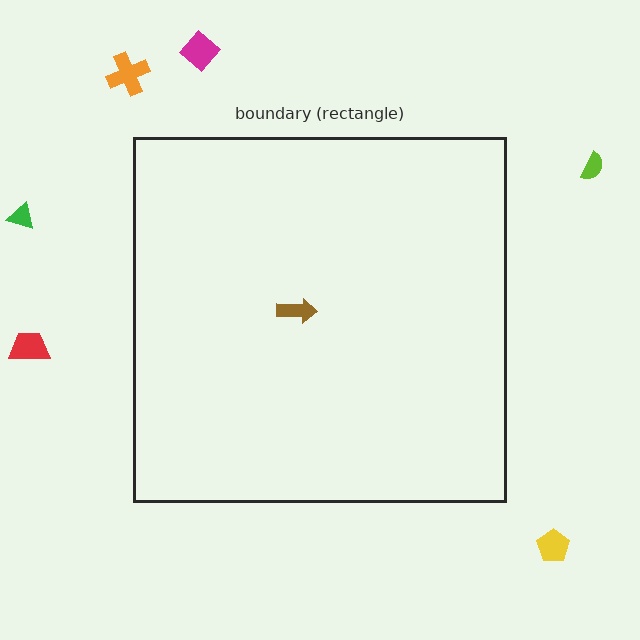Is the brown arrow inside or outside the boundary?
Inside.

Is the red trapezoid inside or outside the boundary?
Outside.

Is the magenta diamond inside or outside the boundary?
Outside.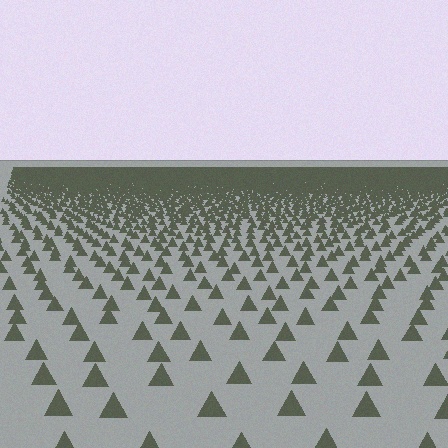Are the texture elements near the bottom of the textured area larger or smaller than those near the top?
Larger. Near the bottom, elements are closer to the viewer and appear at a bigger on-screen size.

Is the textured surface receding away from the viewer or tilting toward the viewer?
The surface is receding away from the viewer. Texture elements get smaller and denser toward the top.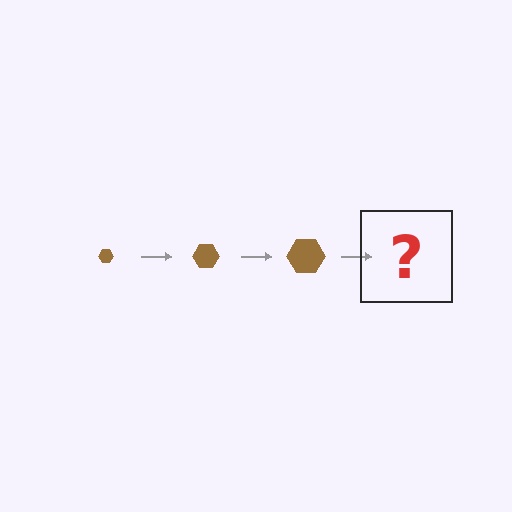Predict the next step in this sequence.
The next step is a brown hexagon, larger than the previous one.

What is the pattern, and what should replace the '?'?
The pattern is that the hexagon gets progressively larger each step. The '?' should be a brown hexagon, larger than the previous one.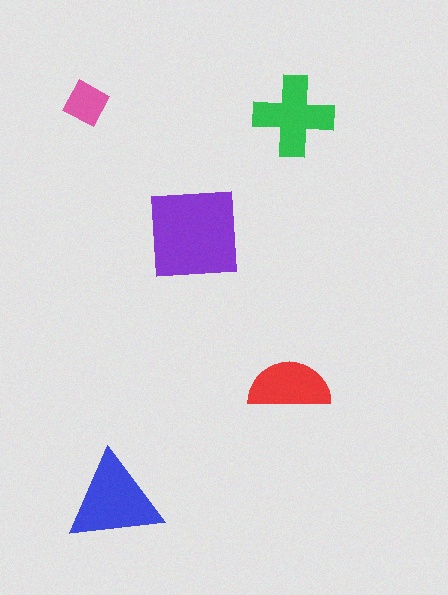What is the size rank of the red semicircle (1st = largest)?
4th.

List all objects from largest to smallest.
The purple square, the blue triangle, the green cross, the red semicircle, the pink diamond.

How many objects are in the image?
There are 5 objects in the image.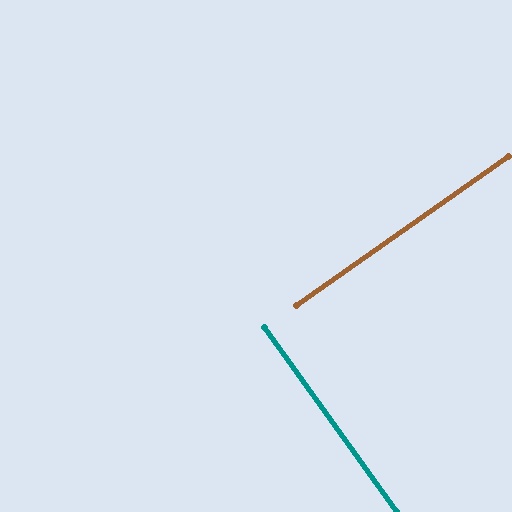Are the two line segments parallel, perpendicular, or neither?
Perpendicular — they meet at approximately 90°.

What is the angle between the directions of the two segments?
Approximately 90 degrees.